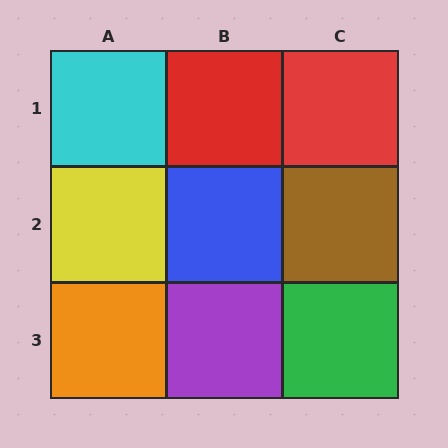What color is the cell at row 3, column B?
Purple.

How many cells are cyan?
1 cell is cyan.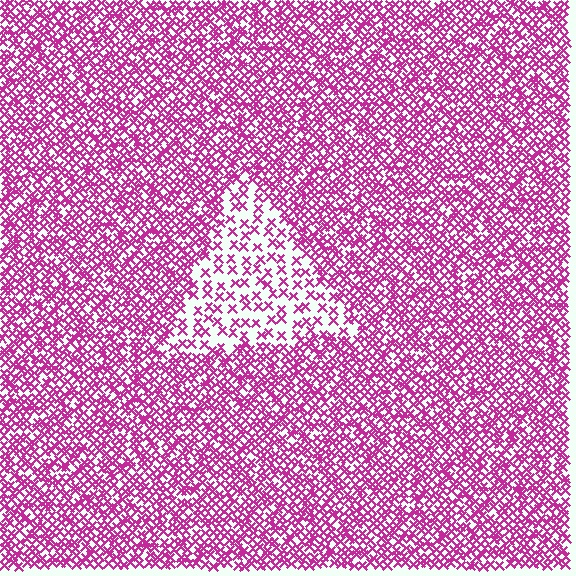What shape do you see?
I see a triangle.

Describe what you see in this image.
The image contains small magenta elements arranged at two different densities. A triangle-shaped region is visible where the elements are less densely packed than the surrounding area.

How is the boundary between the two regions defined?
The boundary is defined by a change in element density (approximately 2.5x ratio). All elements are the same color, size, and shape.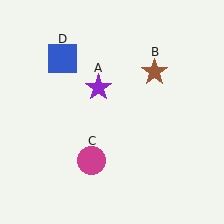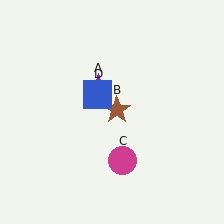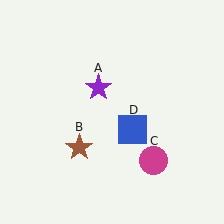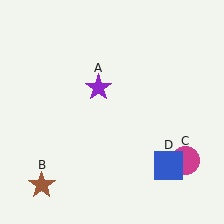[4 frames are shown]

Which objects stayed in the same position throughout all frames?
Purple star (object A) remained stationary.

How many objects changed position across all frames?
3 objects changed position: brown star (object B), magenta circle (object C), blue square (object D).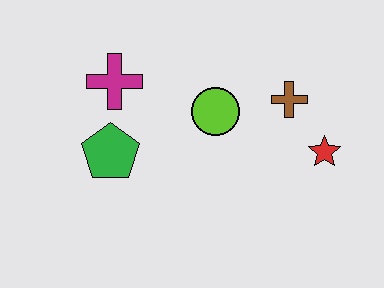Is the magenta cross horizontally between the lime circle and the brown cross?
No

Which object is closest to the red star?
The brown cross is closest to the red star.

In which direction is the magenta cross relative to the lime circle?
The magenta cross is to the left of the lime circle.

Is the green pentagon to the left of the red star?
Yes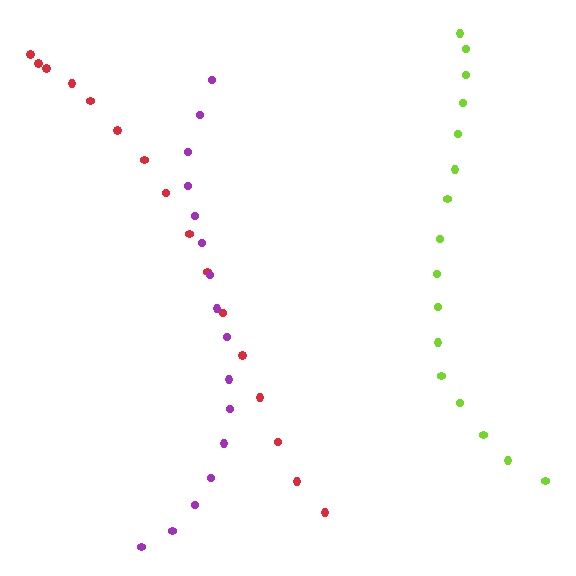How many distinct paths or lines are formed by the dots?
There are 3 distinct paths.